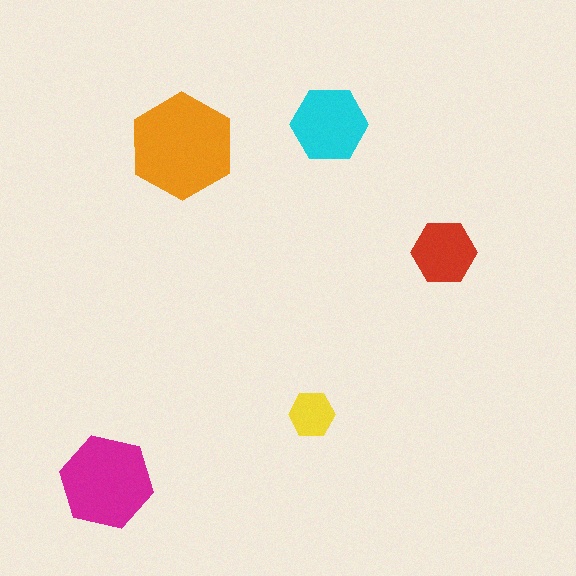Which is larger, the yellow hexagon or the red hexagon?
The red one.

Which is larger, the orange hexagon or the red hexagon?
The orange one.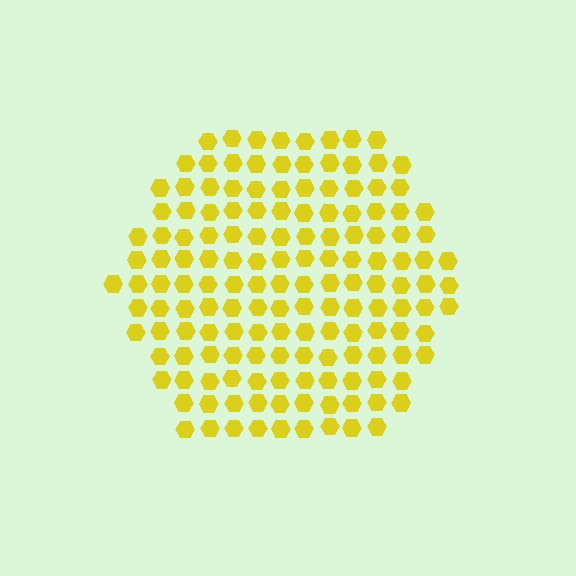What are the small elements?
The small elements are hexagons.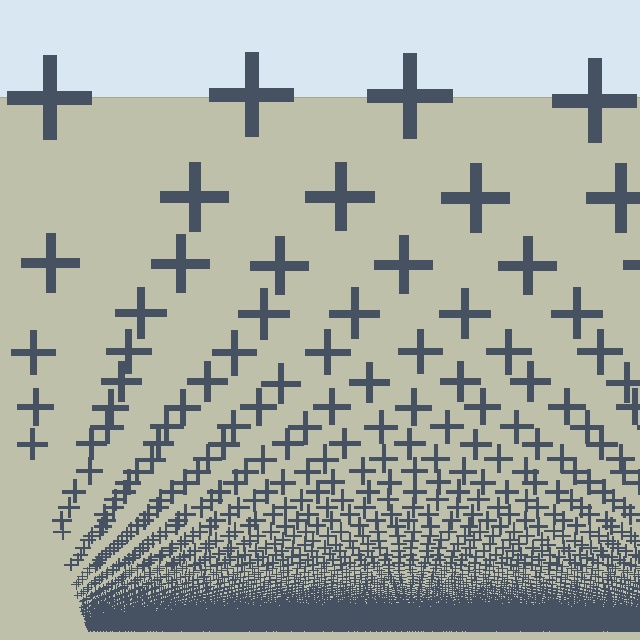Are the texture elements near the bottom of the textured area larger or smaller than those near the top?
Smaller. The gradient is inverted — elements near the bottom are smaller and denser.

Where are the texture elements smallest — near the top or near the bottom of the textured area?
Near the bottom.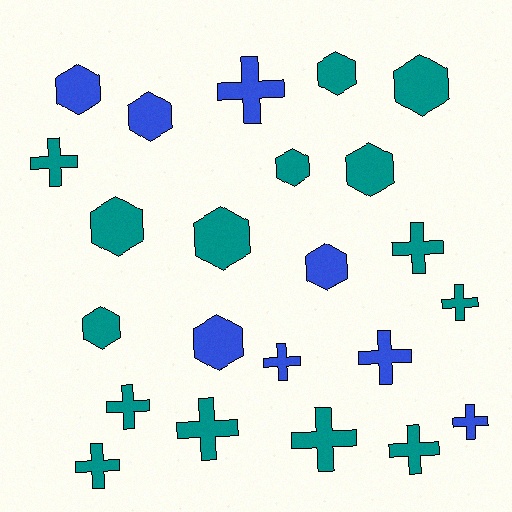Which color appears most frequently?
Teal, with 15 objects.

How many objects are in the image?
There are 23 objects.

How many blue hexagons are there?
There are 4 blue hexagons.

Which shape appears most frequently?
Cross, with 12 objects.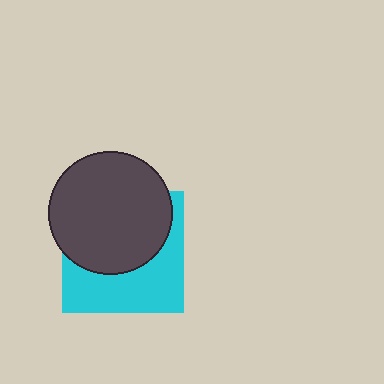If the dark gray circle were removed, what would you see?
You would see the complete cyan square.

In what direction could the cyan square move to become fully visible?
The cyan square could move down. That would shift it out from behind the dark gray circle entirely.